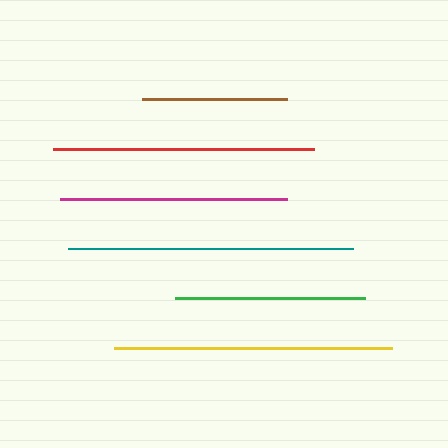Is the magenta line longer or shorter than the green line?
The magenta line is longer than the green line.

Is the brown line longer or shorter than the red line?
The red line is longer than the brown line.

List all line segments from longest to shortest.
From longest to shortest: teal, yellow, red, magenta, green, brown.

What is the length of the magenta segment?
The magenta segment is approximately 227 pixels long.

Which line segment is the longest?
The teal line is the longest at approximately 286 pixels.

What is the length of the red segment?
The red segment is approximately 261 pixels long.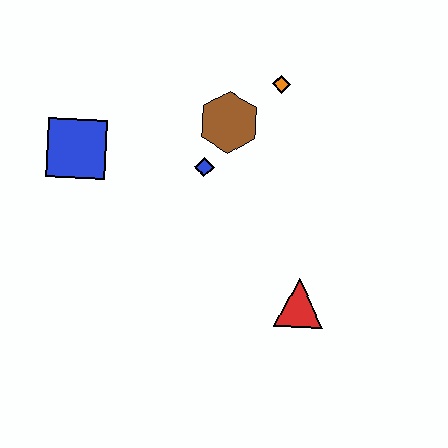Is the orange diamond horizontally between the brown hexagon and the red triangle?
Yes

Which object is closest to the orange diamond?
The brown hexagon is closest to the orange diamond.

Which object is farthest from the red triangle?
The blue square is farthest from the red triangle.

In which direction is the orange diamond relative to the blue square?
The orange diamond is to the right of the blue square.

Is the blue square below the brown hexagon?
Yes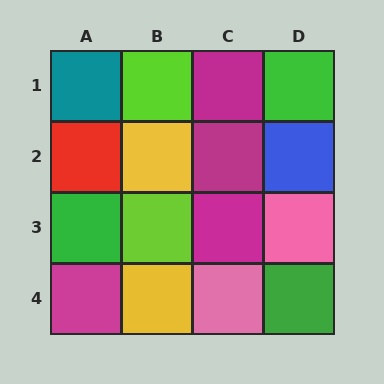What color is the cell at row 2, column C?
Magenta.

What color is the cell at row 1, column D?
Green.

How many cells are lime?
2 cells are lime.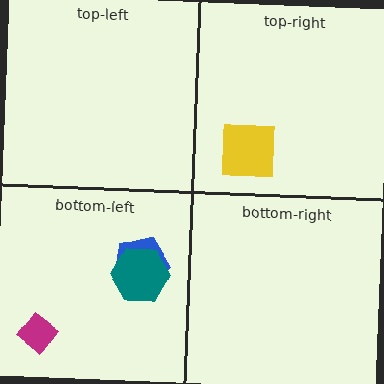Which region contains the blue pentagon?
The bottom-left region.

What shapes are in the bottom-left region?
The blue pentagon, the magenta diamond, the teal hexagon.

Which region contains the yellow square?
The top-right region.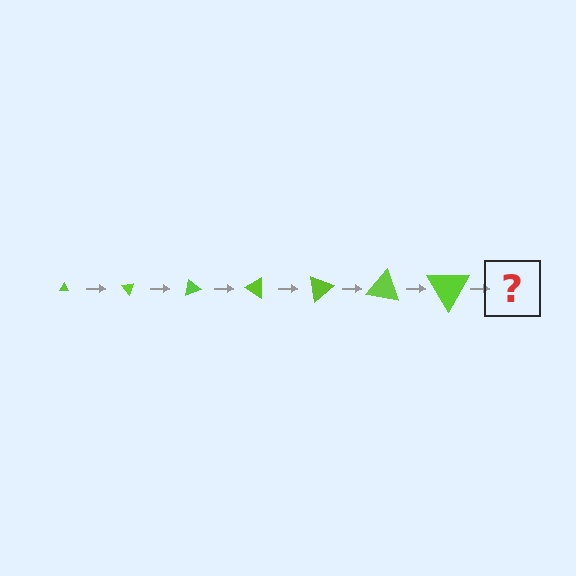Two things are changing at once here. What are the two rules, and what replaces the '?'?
The two rules are that the triangle grows larger each step and it rotates 50 degrees each step. The '?' should be a triangle, larger than the previous one and rotated 350 degrees from the start.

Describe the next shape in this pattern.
It should be a triangle, larger than the previous one and rotated 350 degrees from the start.